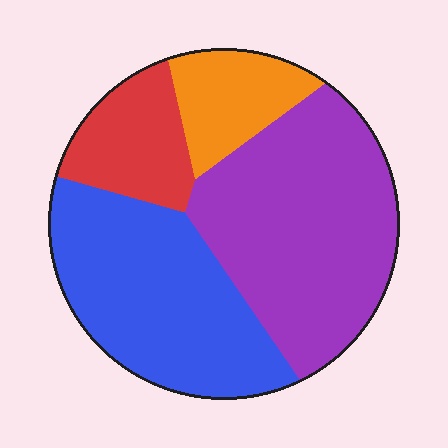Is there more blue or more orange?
Blue.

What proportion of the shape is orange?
Orange takes up about one eighth (1/8) of the shape.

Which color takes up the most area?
Purple, at roughly 40%.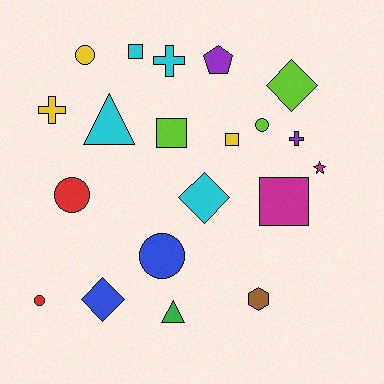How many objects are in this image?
There are 20 objects.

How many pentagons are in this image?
There is 1 pentagon.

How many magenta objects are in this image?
There are 2 magenta objects.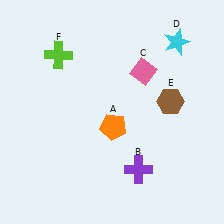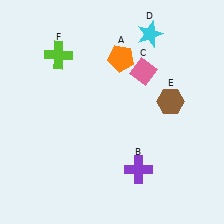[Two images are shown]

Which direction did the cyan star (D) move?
The cyan star (D) moved left.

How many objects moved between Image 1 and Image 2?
2 objects moved between the two images.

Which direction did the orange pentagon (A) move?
The orange pentagon (A) moved up.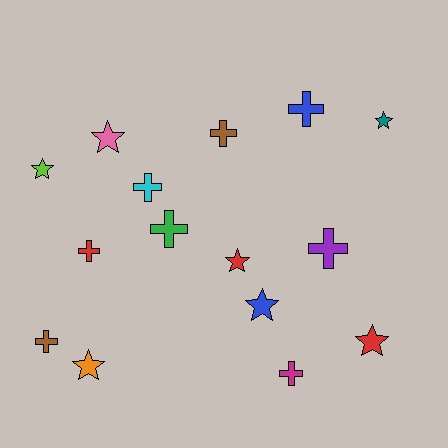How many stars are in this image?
There are 7 stars.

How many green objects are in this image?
There is 1 green object.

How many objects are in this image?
There are 15 objects.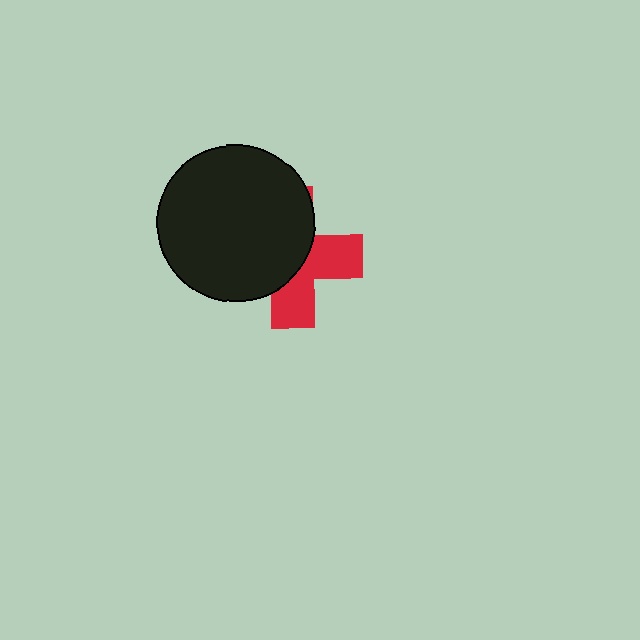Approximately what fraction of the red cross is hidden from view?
Roughly 57% of the red cross is hidden behind the black circle.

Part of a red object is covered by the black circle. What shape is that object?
It is a cross.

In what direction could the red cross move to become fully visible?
The red cross could move right. That would shift it out from behind the black circle entirely.